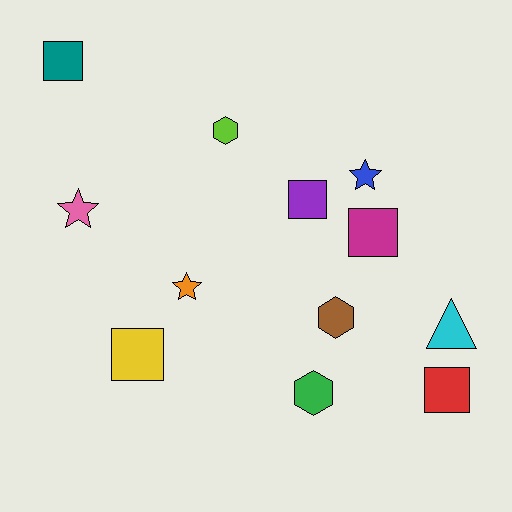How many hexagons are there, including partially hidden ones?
There are 3 hexagons.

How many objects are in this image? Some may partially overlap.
There are 12 objects.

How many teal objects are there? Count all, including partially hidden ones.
There is 1 teal object.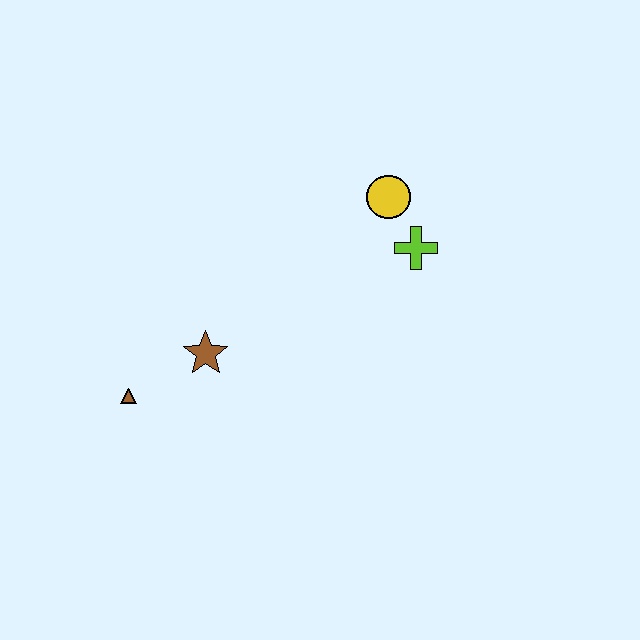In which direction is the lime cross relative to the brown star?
The lime cross is to the right of the brown star.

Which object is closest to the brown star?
The brown triangle is closest to the brown star.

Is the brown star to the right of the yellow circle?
No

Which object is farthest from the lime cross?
The brown triangle is farthest from the lime cross.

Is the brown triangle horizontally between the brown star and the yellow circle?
No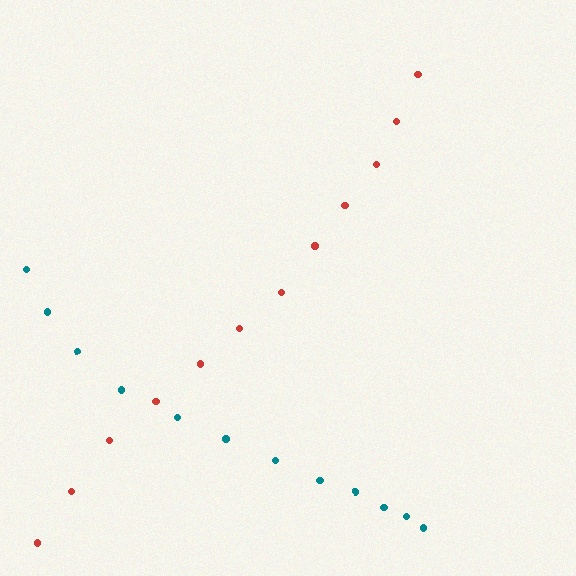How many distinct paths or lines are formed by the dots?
There are 2 distinct paths.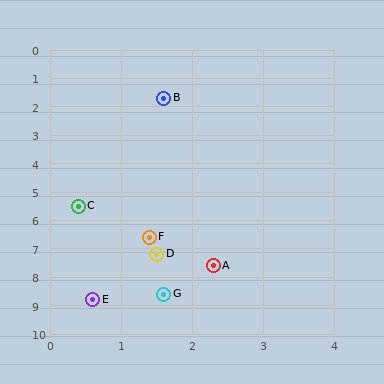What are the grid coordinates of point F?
Point F is at approximately (1.4, 6.6).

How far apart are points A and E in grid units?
Points A and E are about 2.1 grid units apart.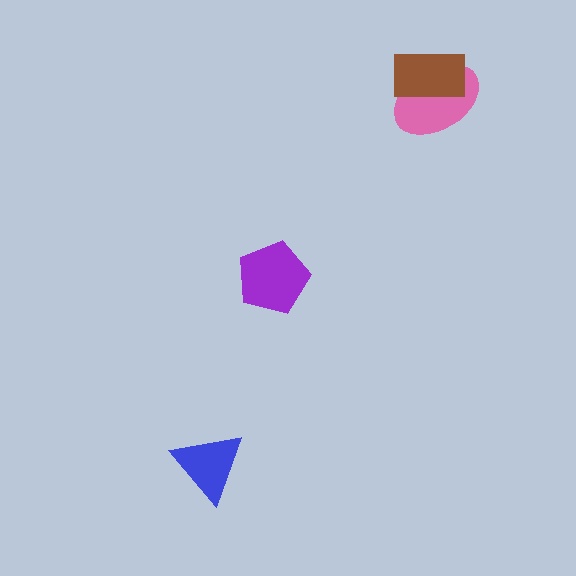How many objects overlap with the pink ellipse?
1 object overlaps with the pink ellipse.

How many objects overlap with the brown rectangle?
1 object overlaps with the brown rectangle.